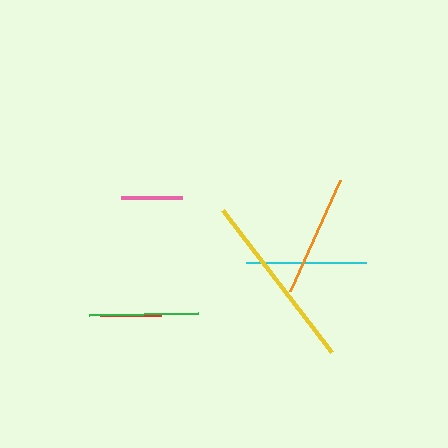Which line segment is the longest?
The yellow line is the longest at approximately 178 pixels.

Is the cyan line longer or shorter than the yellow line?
The yellow line is longer than the cyan line.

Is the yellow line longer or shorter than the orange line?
The yellow line is longer than the orange line.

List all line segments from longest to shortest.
From longest to shortest: yellow, orange, cyan, green, red, pink.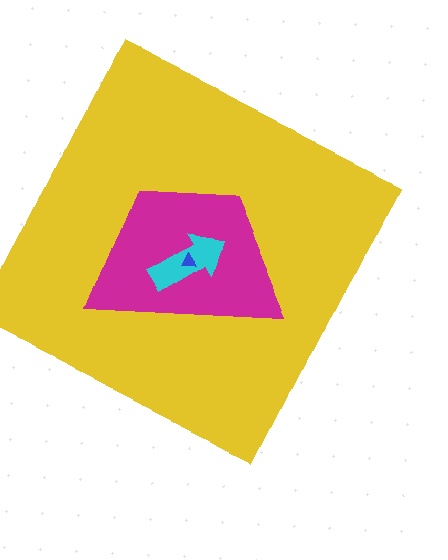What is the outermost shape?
The yellow square.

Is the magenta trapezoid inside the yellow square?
Yes.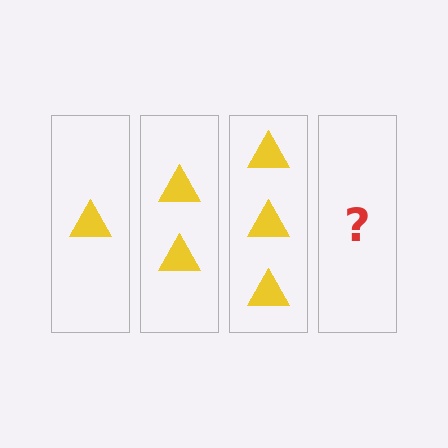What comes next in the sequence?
The next element should be 4 triangles.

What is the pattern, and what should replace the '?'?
The pattern is that each step adds one more triangle. The '?' should be 4 triangles.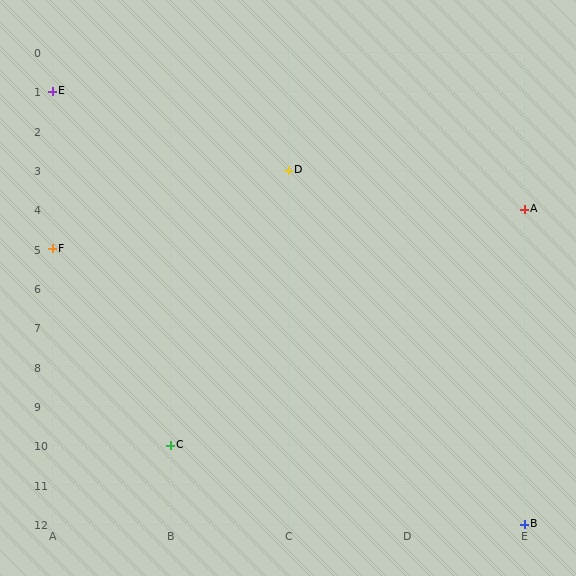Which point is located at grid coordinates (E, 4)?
Point A is at (E, 4).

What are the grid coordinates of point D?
Point D is at grid coordinates (C, 3).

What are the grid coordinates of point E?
Point E is at grid coordinates (A, 1).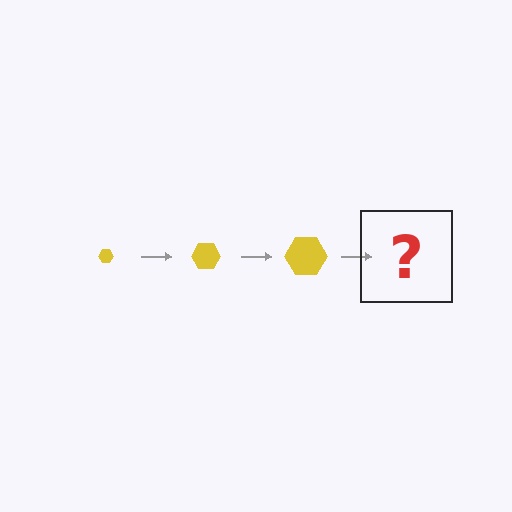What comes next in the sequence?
The next element should be a yellow hexagon, larger than the previous one.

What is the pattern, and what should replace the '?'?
The pattern is that the hexagon gets progressively larger each step. The '?' should be a yellow hexagon, larger than the previous one.